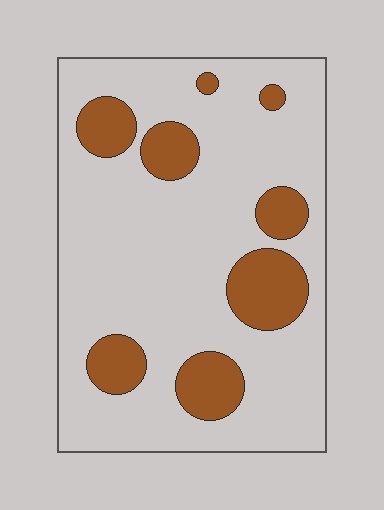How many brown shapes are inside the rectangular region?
8.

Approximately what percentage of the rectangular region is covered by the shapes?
Approximately 20%.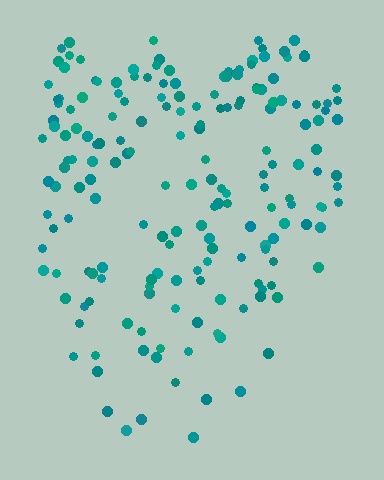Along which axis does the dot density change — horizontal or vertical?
Vertical.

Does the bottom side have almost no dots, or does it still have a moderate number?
Still a moderate number, just noticeably fewer than the top.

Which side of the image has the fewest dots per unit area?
The bottom.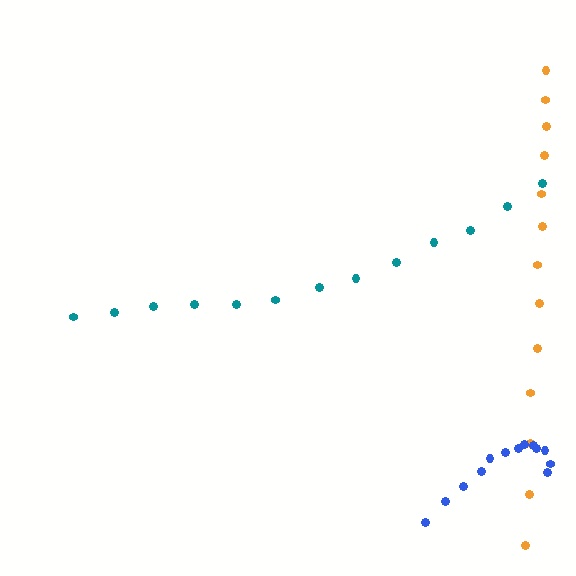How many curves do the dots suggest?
There are 3 distinct paths.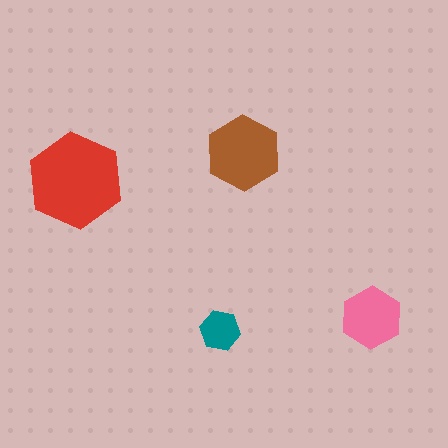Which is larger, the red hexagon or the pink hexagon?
The red one.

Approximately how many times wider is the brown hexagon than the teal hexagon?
About 2 times wider.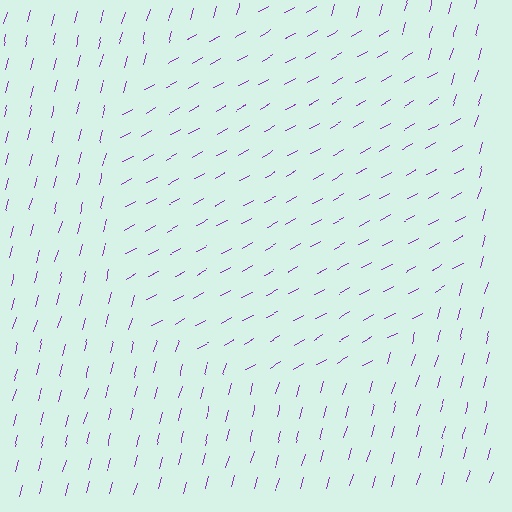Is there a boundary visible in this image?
Yes, there is a texture boundary formed by a change in line orientation.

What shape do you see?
I see a circle.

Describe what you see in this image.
The image is filled with small purple line segments. A circle region in the image has lines oriented differently from the surrounding lines, creating a visible texture boundary.